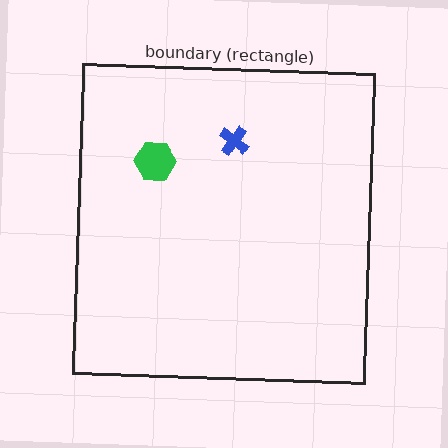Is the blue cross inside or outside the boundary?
Inside.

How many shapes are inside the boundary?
2 inside, 0 outside.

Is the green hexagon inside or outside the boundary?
Inside.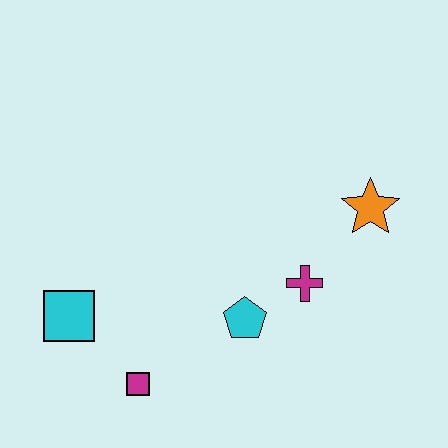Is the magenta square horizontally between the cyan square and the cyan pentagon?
Yes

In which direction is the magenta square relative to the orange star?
The magenta square is to the left of the orange star.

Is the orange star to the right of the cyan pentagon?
Yes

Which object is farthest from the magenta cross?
The cyan square is farthest from the magenta cross.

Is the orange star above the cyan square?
Yes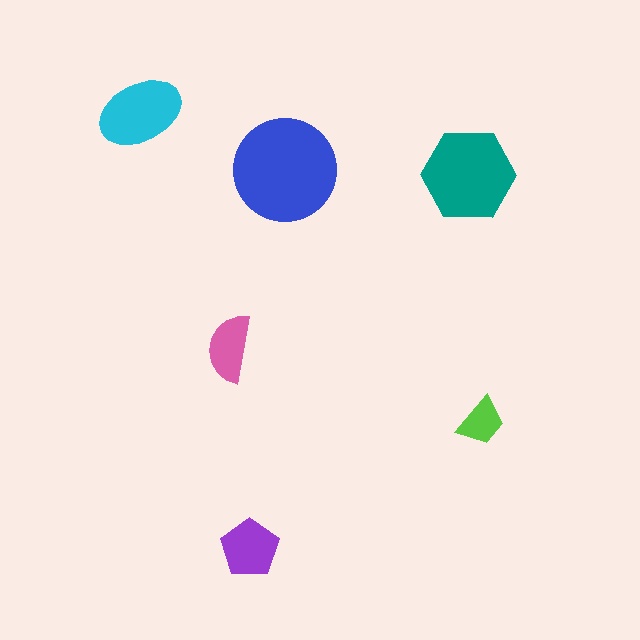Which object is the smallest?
The lime trapezoid.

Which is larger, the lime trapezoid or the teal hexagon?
The teal hexagon.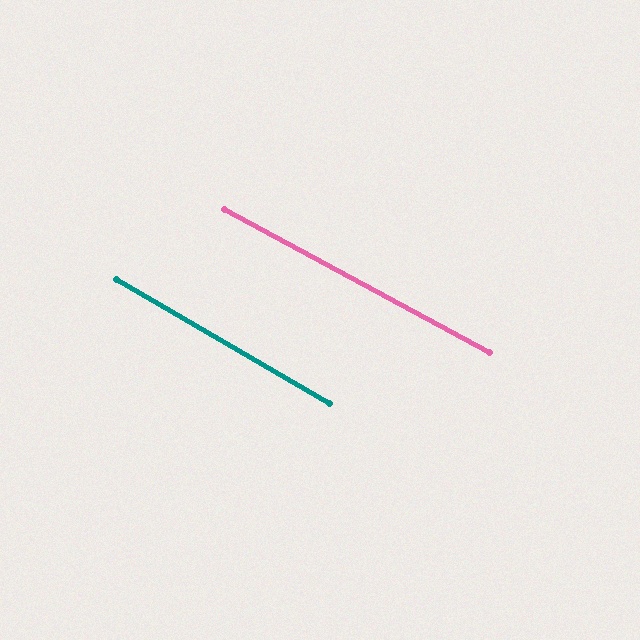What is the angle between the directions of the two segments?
Approximately 2 degrees.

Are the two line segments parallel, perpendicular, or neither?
Parallel — their directions differ by only 1.8°.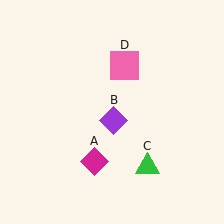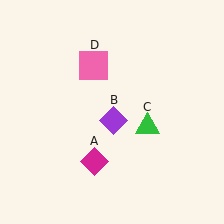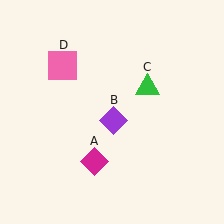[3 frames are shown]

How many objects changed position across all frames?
2 objects changed position: green triangle (object C), pink square (object D).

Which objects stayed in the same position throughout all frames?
Magenta diamond (object A) and purple diamond (object B) remained stationary.